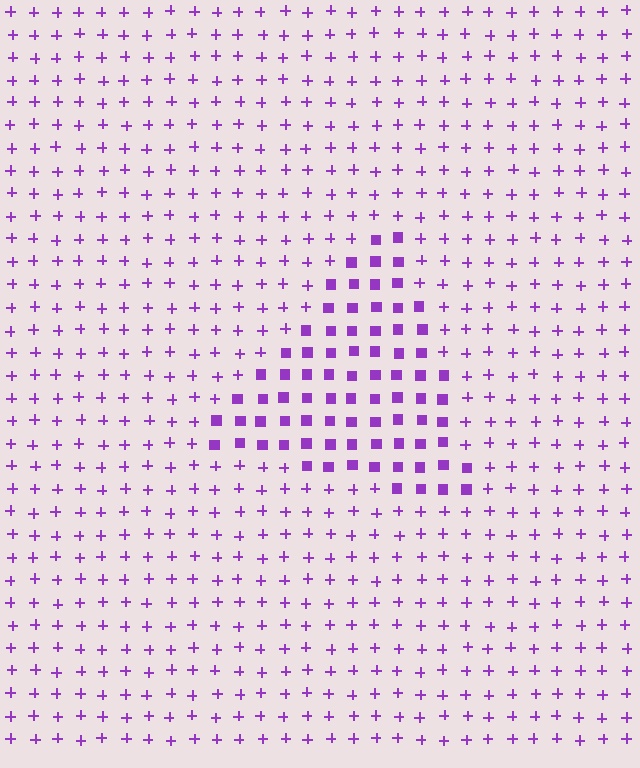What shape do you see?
I see a triangle.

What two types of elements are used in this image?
The image uses squares inside the triangle region and plus signs outside it.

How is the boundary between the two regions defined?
The boundary is defined by a change in element shape: squares inside vs. plus signs outside. All elements share the same color and spacing.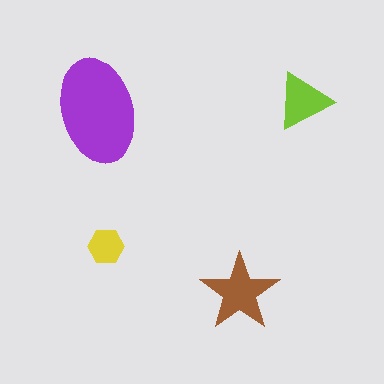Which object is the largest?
The purple ellipse.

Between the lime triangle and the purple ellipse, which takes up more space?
The purple ellipse.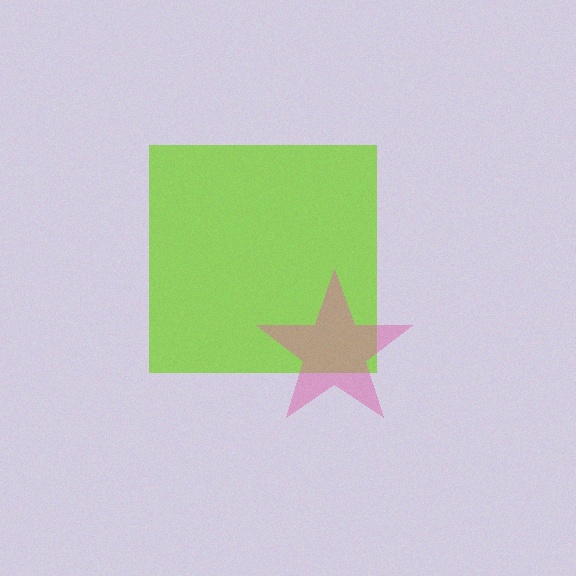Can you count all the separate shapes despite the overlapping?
Yes, there are 2 separate shapes.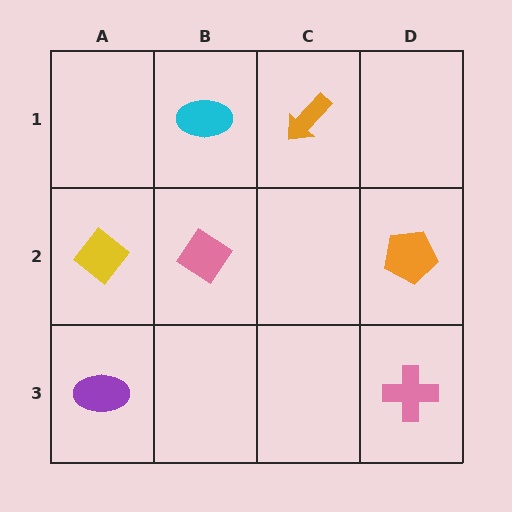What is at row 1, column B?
A cyan ellipse.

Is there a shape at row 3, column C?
No, that cell is empty.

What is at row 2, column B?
A pink diamond.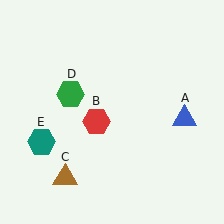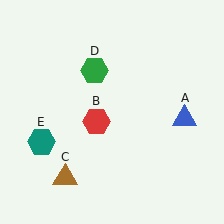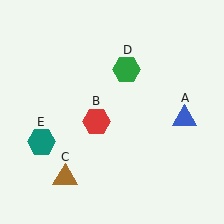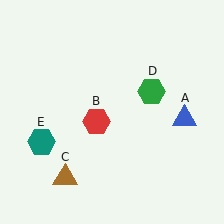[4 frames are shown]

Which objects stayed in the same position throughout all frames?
Blue triangle (object A) and red hexagon (object B) and brown triangle (object C) and teal hexagon (object E) remained stationary.